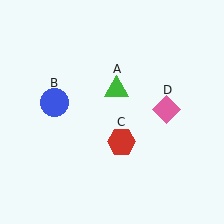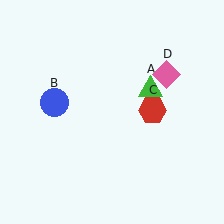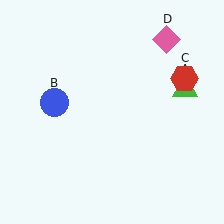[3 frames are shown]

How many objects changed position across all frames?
3 objects changed position: green triangle (object A), red hexagon (object C), pink diamond (object D).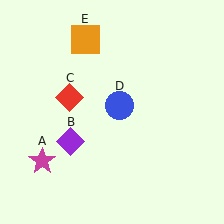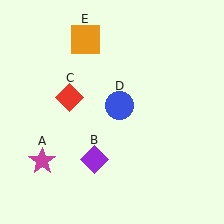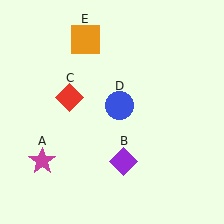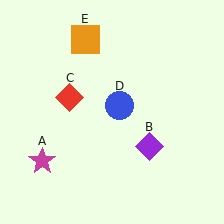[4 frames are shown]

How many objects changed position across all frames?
1 object changed position: purple diamond (object B).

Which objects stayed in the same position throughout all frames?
Magenta star (object A) and red diamond (object C) and blue circle (object D) and orange square (object E) remained stationary.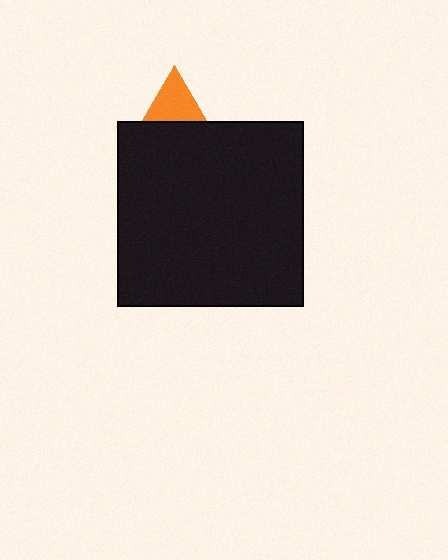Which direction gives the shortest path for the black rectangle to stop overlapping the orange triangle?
Moving down gives the shortest separation.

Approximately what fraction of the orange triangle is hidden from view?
Roughly 57% of the orange triangle is hidden behind the black rectangle.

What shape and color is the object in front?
The object in front is a black rectangle.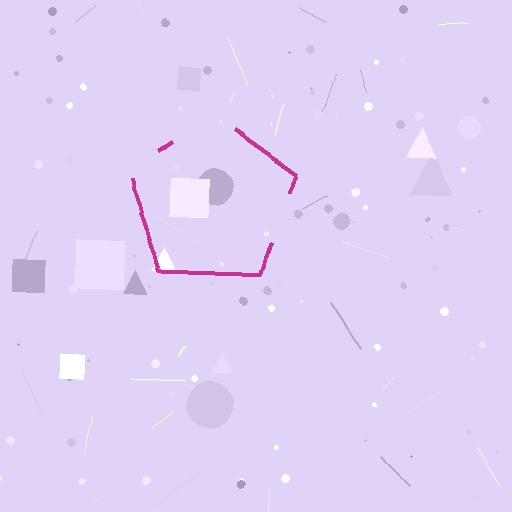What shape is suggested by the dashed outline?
The dashed outline suggests a pentagon.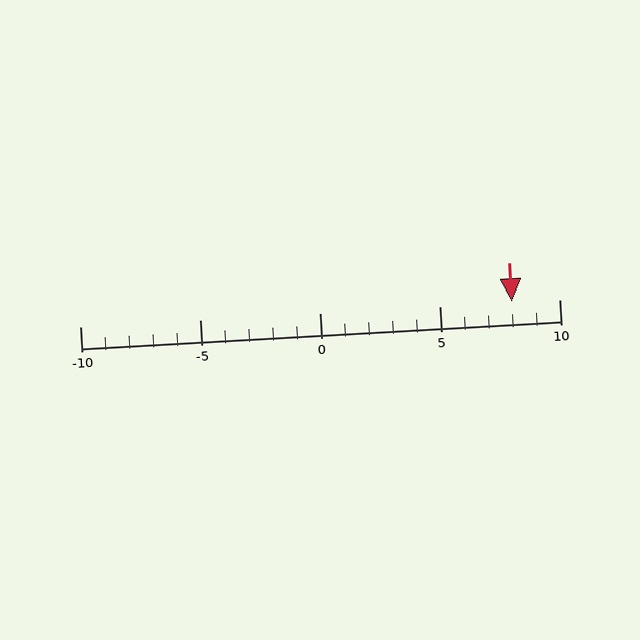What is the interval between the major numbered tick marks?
The major tick marks are spaced 5 units apart.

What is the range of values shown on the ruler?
The ruler shows values from -10 to 10.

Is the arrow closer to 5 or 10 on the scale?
The arrow is closer to 10.